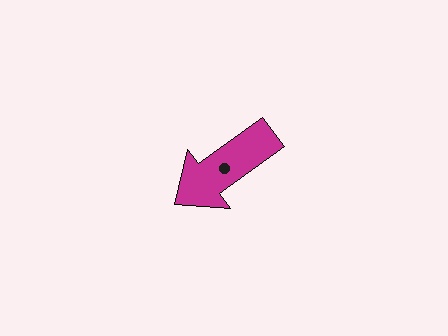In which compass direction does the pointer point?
Southwest.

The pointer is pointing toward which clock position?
Roughly 8 o'clock.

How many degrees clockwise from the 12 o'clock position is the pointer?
Approximately 234 degrees.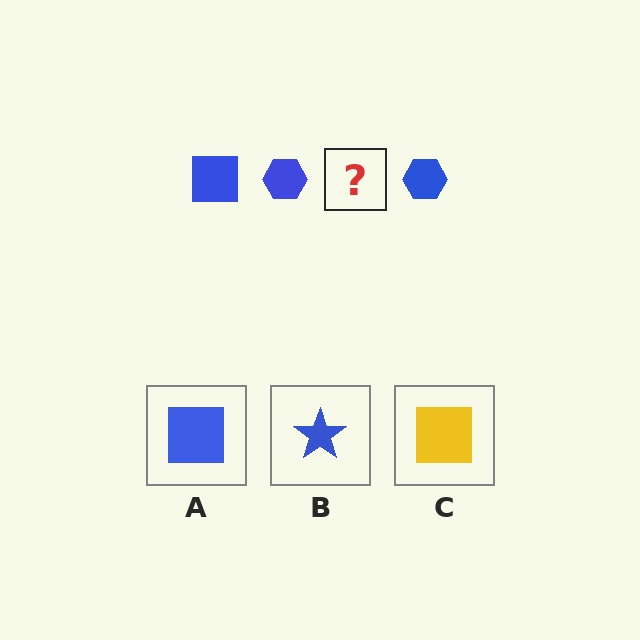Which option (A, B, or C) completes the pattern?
A.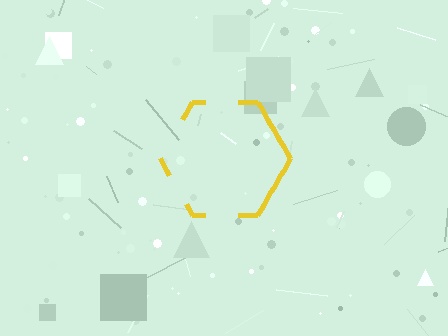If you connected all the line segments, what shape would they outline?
They would outline a hexagon.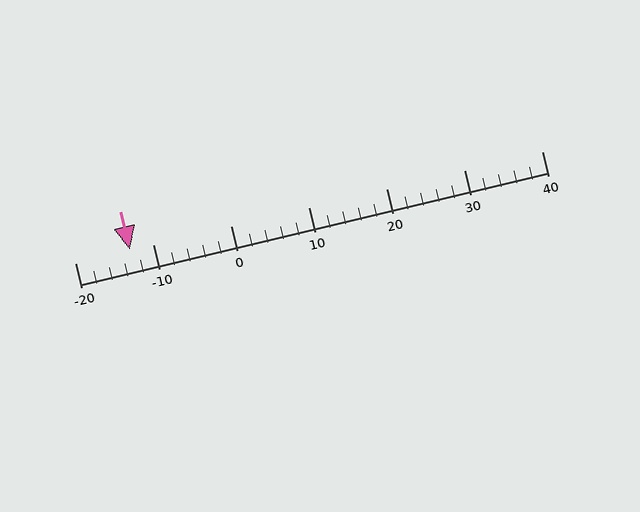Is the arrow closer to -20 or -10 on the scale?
The arrow is closer to -10.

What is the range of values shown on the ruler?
The ruler shows values from -20 to 40.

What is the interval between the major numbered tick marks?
The major tick marks are spaced 10 units apart.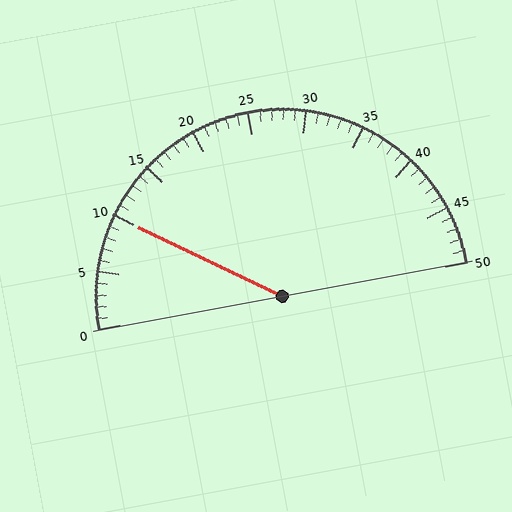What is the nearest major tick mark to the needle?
The nearest major tick mark is 10.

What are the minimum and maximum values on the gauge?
The gauge ranges from 0 to 50.